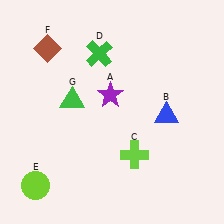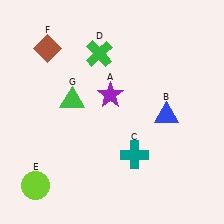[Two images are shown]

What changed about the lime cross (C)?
In Image 1, C is lime. In Image 2, it changed to teal.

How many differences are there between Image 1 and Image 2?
There is 1 difference between the two images.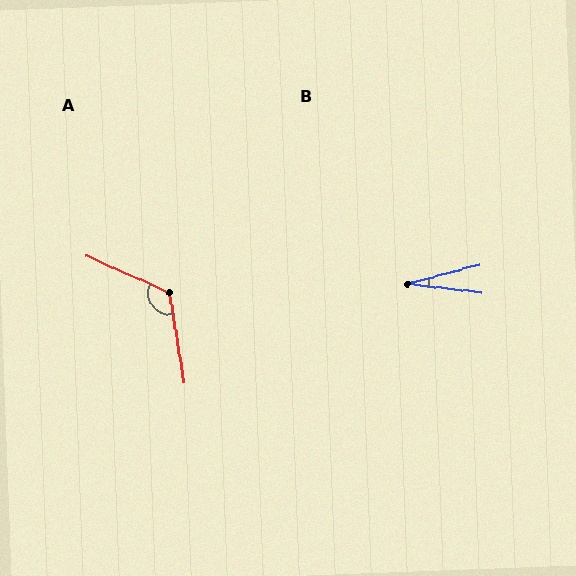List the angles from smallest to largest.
B (21°), A (124°).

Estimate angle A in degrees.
Approximately 124 degrees.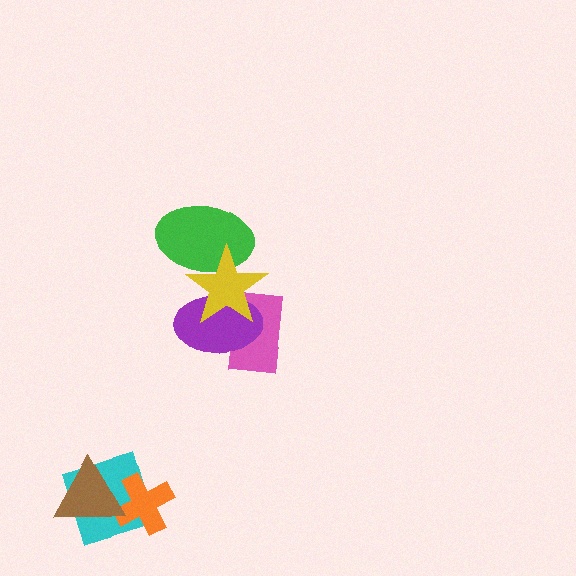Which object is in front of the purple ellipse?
The yellow star is in front of the purple ellipse.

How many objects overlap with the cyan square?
2 objects overlap with the cyan square.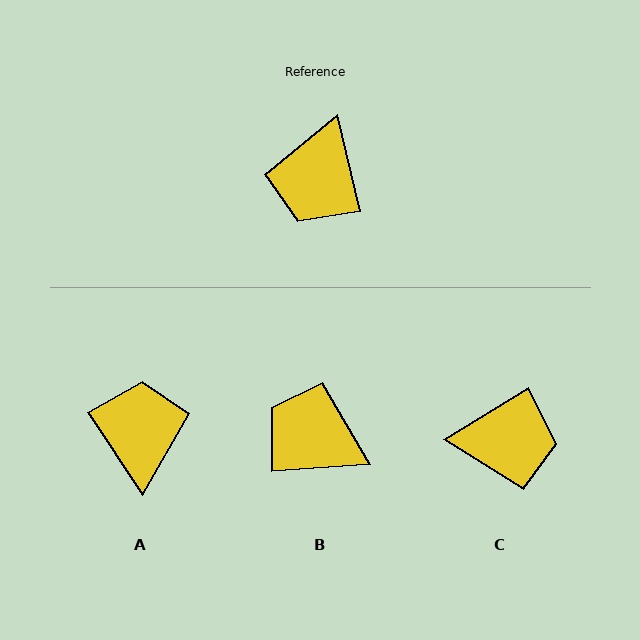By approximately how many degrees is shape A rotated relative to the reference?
Approximately 159 degrees clockwise.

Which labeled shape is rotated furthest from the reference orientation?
A, about 159 degrees away.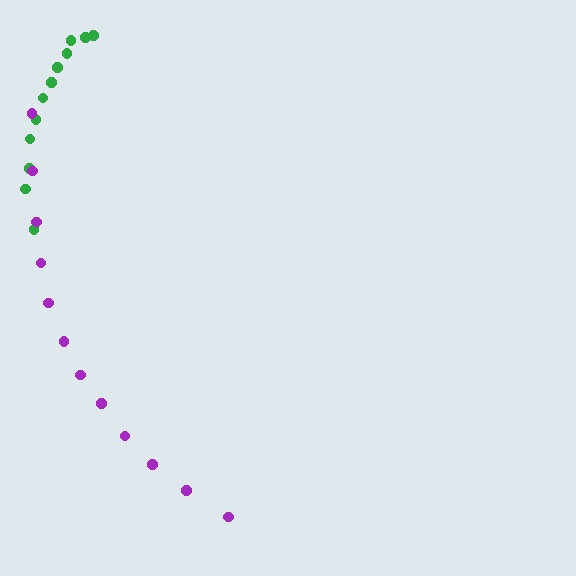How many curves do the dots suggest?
There are 2 distinct paths.